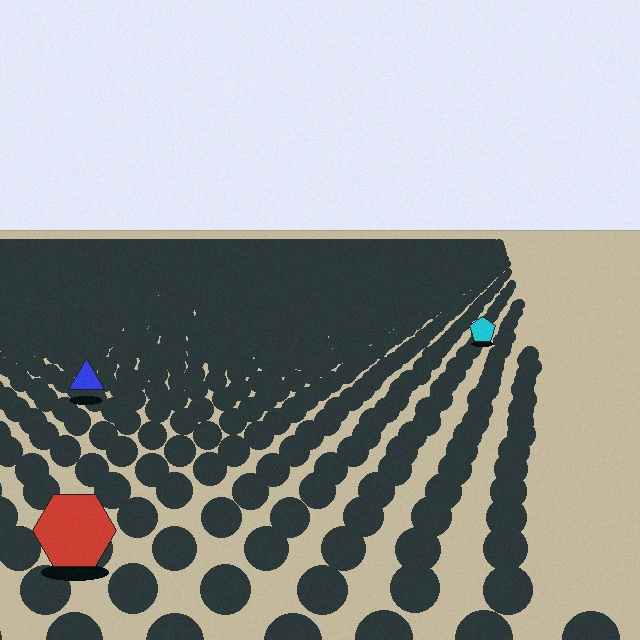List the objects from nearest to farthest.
From nearest to farthest: the red hexagon, the blue triangle, the cyan pentagon.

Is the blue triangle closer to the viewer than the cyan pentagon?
Yes. The blue triangle is closer — you can tell from the texture gradient: the ground texture is coarser near it.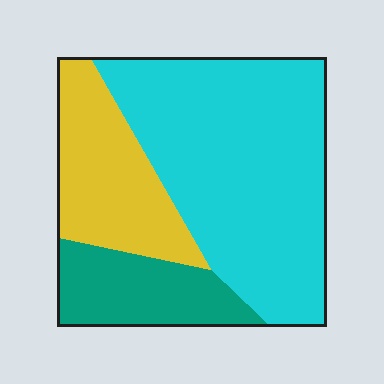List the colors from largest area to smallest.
From largest to smallest: cyan, yellow, teal.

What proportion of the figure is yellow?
Yellow takes up about one quarter (1/4) of the figure.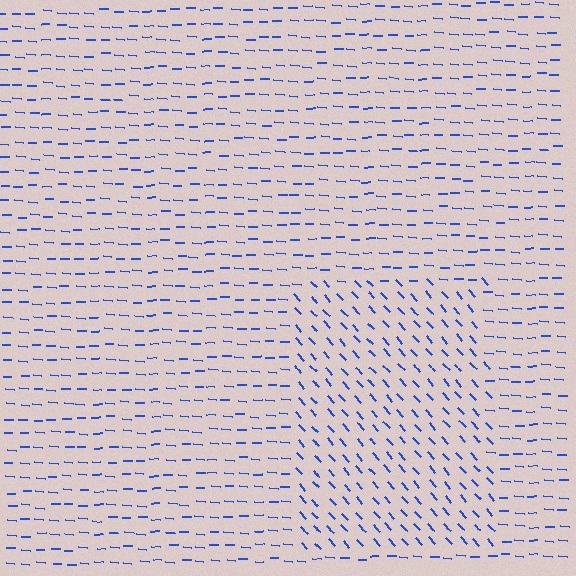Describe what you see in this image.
The image is filled with small blue line segments. A rectangle region in the image has lines oriented differently from the surrounding lines, creating a visible texture boundary.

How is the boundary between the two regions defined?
The boundary is defined purely by a change in line orientation (approximately 45 degrees difference). All lines are the same color and thickness.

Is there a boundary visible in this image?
Yes, there is a texture boundary formed by a change in line orientation.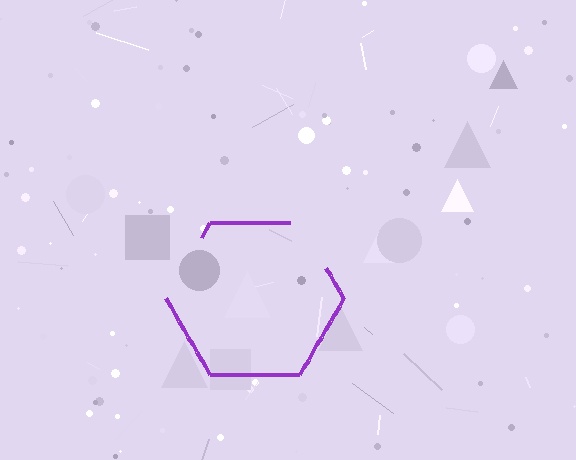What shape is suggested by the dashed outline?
The dashed outline suggests a hexagon.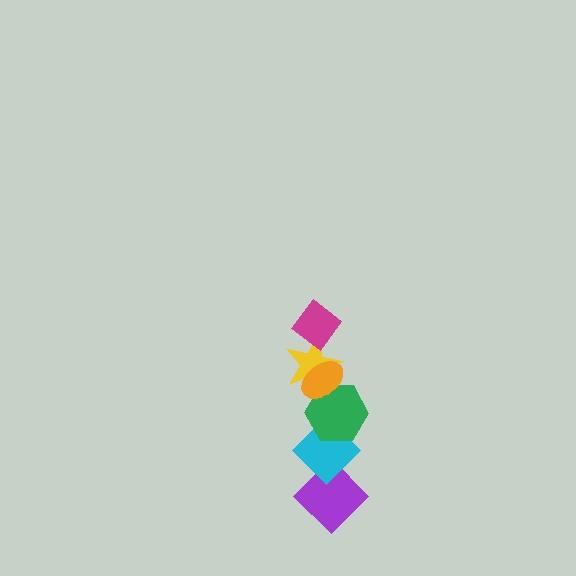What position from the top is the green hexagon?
The green hexagon is 4th from the top.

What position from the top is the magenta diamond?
The magenta diamond is 1st from the top.